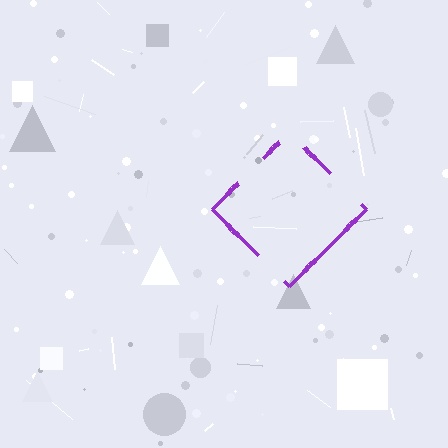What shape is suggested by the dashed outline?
The dashed outline suggests a diamond.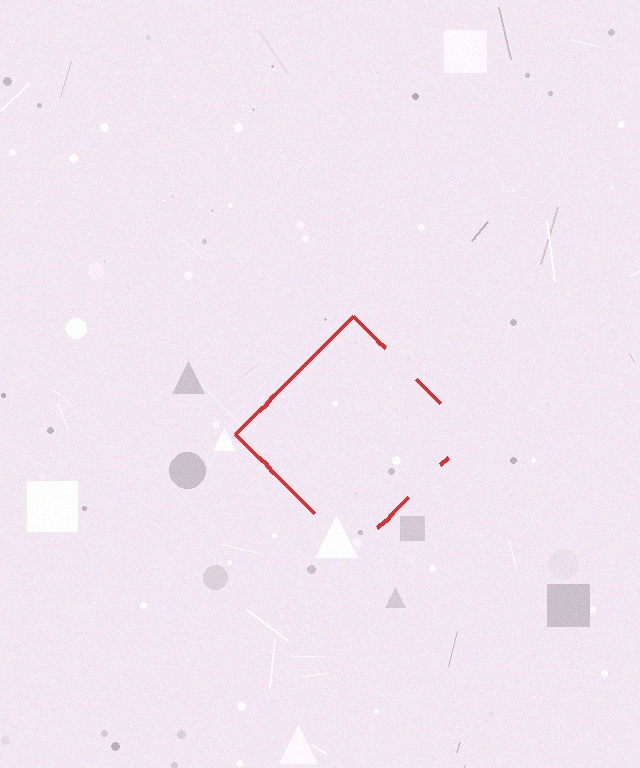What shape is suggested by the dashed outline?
The dashed outline suggests a diamond.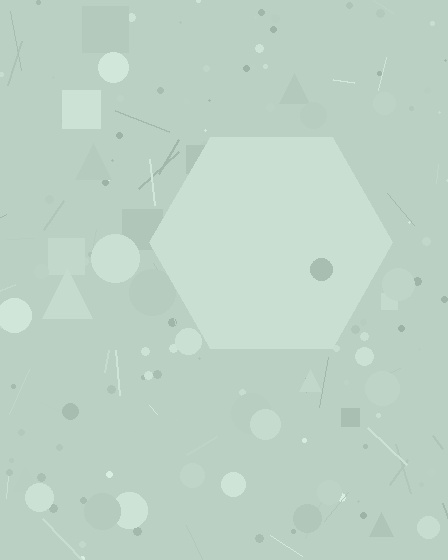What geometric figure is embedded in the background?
A hexagon is embedded in the background.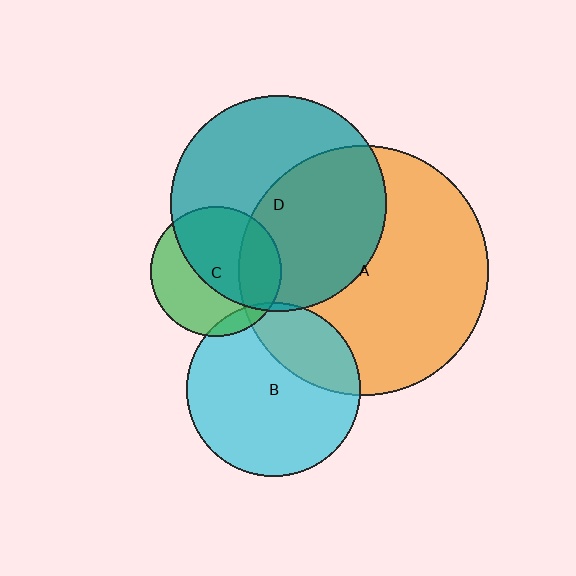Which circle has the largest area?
Circle A (orange).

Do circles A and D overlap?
Yes.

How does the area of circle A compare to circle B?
Approximately 2.0 times.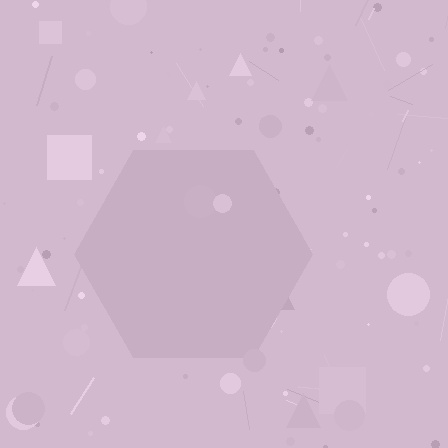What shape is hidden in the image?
A hexagon is hidden in the image.